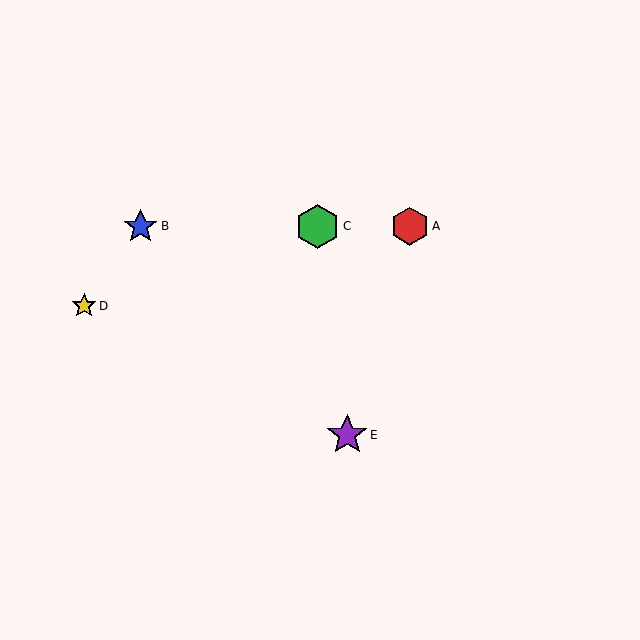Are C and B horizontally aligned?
Yes, both are at y≈226.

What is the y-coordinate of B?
Object B is at y≈226.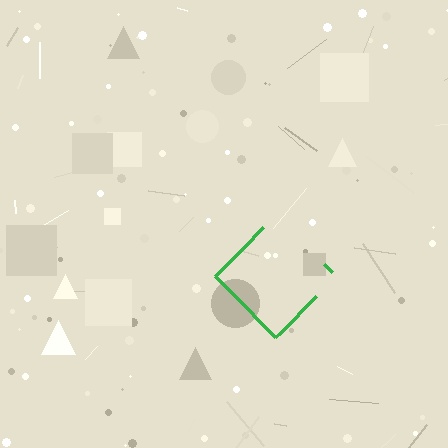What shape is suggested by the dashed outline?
The dashed outline suggests a diamond.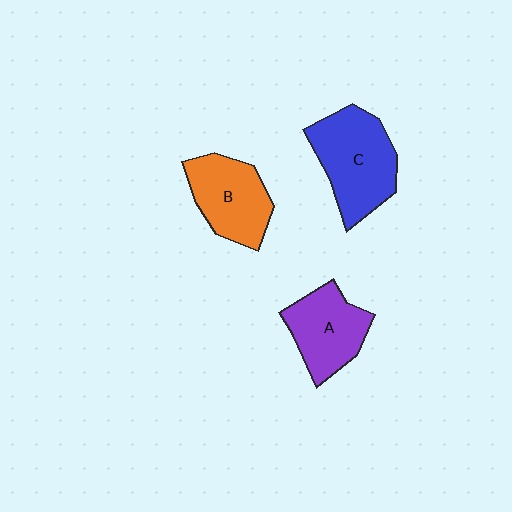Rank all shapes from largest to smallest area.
From largest to smallest: C (blue), B (orange), A (purple).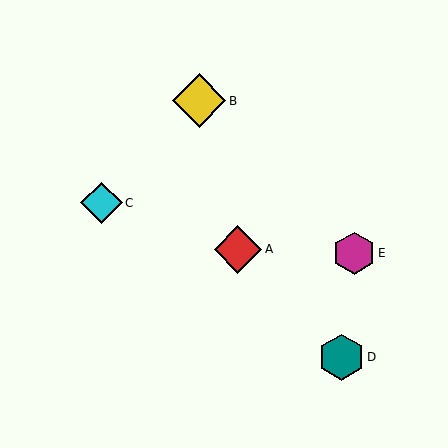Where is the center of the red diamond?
The center of the red diamond is at (238, 249).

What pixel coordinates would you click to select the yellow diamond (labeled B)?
Click at (199, 101) to select the yellow diamond B.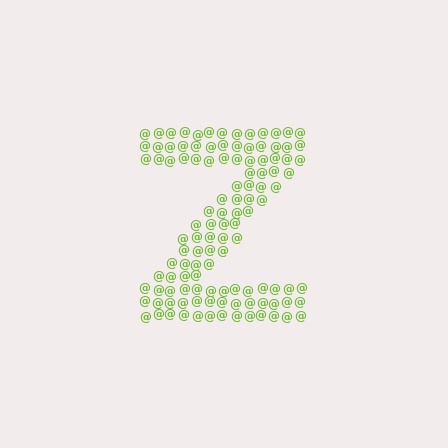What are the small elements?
The small elements are at signs.